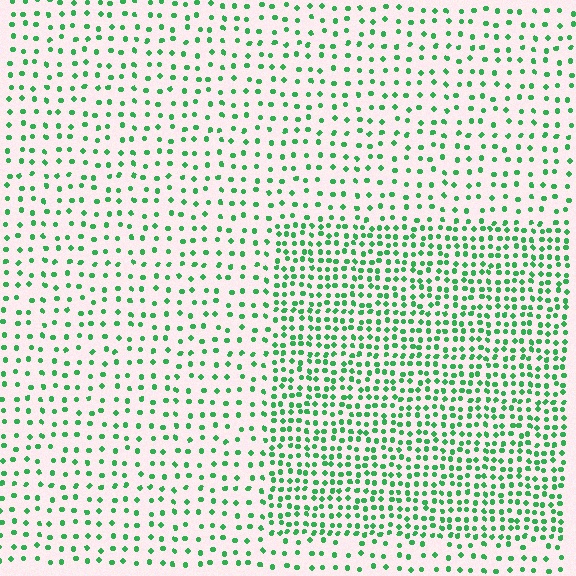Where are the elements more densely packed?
The elements are more densely packed inside the rectangle boundary.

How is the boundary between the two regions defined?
The boundary is defined by a change in element density (approximately 2.1x ratio). All elements are the same color, size, and shape.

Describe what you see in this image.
The image contains small green elements arranged at two different densities. A rectangle-shaped region is visible where the elements are more densely packed than the surrounding area.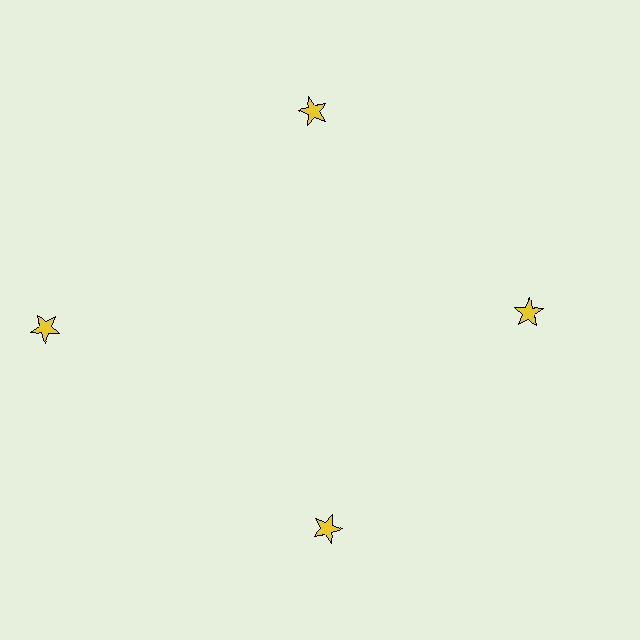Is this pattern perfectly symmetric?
No. The 4 yellow stars are arranged in a ring, but one element near the 9 o'clock position is pushed outward from the center, breaking the 4-fold rotational symmetry.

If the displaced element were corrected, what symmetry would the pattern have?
It would have 4-fold rotational symmetry — the pattern would map onto itself every 90 degrees.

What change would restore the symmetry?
The symmetry would be restored by moving it inward, back onto the ring so that all 4 stars sit at equal angles and equal distance from the center.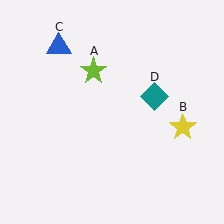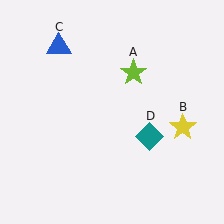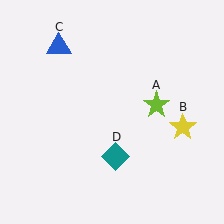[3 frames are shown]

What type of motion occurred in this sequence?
The lime star (object A), teal diamond (object D) rotated clockwise around the center of the scene.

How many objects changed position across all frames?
2 objects changed position: lime star (object A), teal diamond (object D).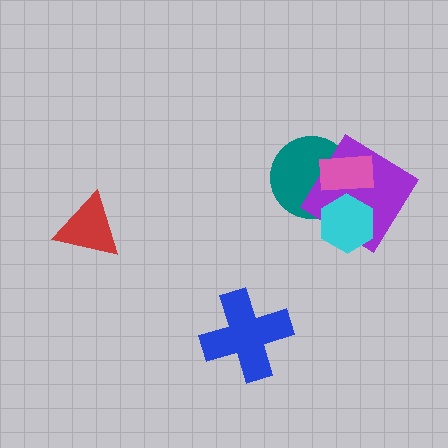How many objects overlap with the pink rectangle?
2 objects overlap with the pink rectangle.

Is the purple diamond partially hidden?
Yes, it is partially covered by another shape.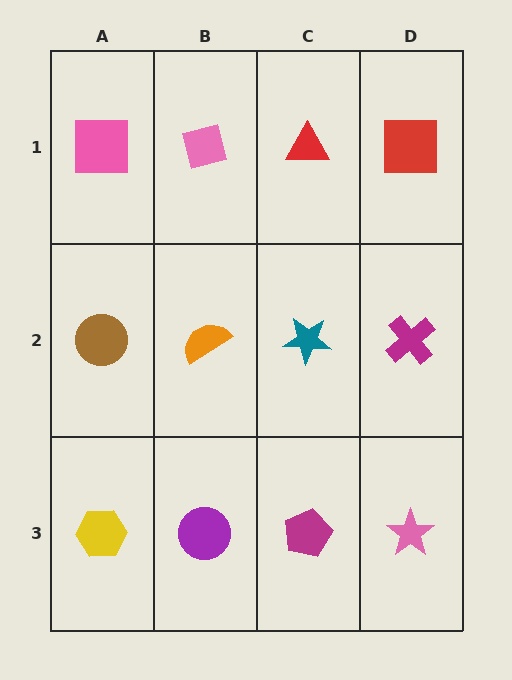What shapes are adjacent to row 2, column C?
A red triangle (row 1, column C), a magenta pentagon (row 3, column C), an orange semicircle (row 2, column B), a magenta cross (row 2, column D).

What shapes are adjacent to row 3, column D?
A magenta cross (row 2, column D), a magenta pentagon (row 3, column C).